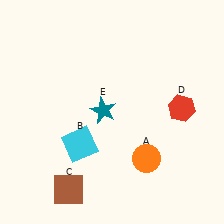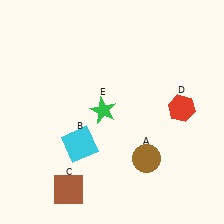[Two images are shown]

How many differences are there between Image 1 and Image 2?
There are 2 differences between the two images.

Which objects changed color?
A changed from orange to brown. E changed from teal to green.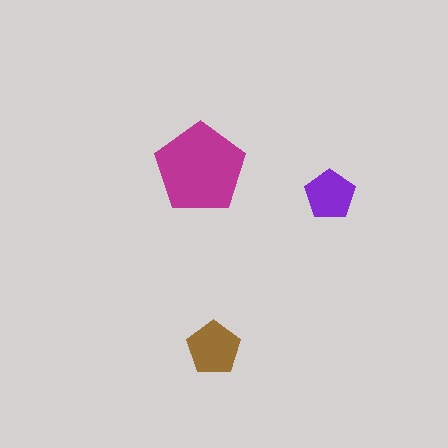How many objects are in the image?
There are 3 objects in the image.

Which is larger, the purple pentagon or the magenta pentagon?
The magenta one.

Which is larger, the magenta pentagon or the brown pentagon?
The magenta one.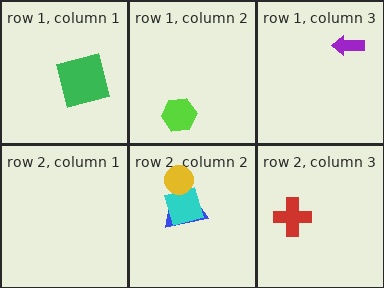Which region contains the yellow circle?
The row 2, column 2 region.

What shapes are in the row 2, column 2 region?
The blue trapezoid, the cyan diamond, the yellow circle.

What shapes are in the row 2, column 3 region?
The red cross.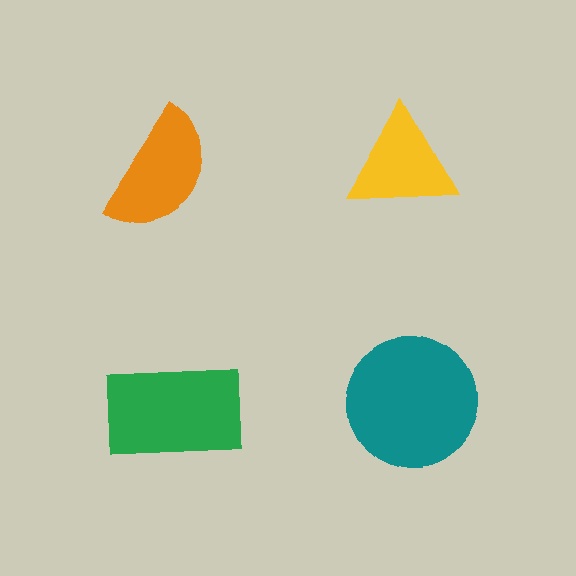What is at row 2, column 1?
A green rectangle.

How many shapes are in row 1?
2 shapes.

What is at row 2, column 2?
A teal circle.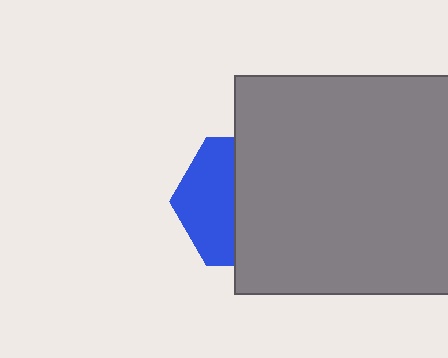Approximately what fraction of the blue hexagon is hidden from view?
Roughly 59% of the blue hexagon is hidden behind the gray square.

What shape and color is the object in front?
The object in front is a gray square.